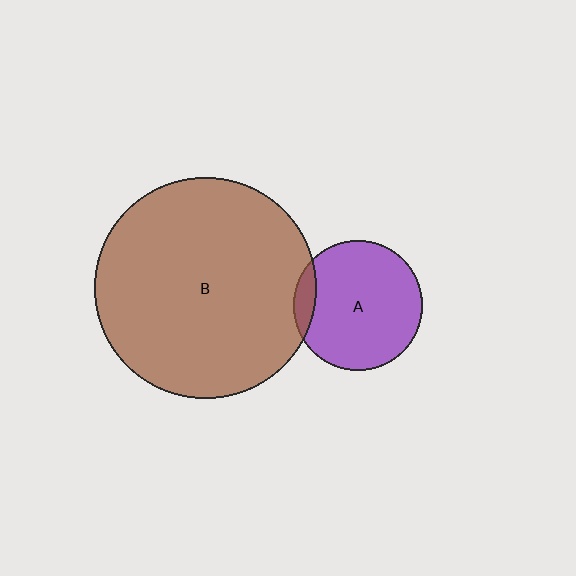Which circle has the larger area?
Circle B (brown).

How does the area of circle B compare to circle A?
Approximately 2.9 times.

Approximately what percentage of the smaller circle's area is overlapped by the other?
Approximately 10%.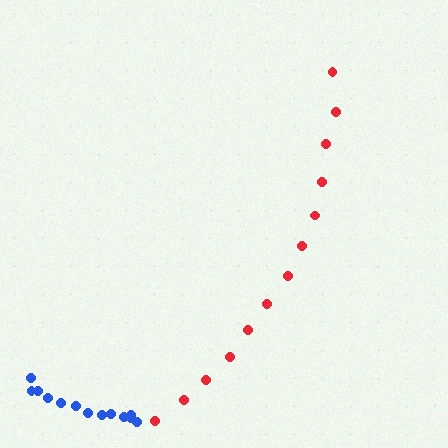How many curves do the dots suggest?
There are 2 distinct paths.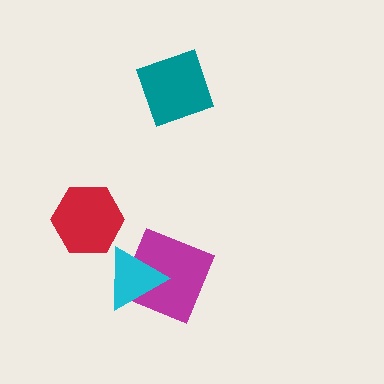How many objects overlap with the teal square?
0 objects overlap with the teal square.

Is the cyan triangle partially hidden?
No, no other shape covers it.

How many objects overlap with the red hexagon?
0 objects overlap with the red hexagon.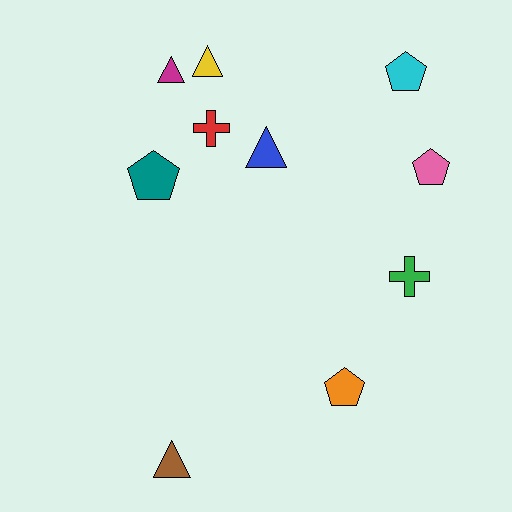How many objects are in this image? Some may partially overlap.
There are 10 objects.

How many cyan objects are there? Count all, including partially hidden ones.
There is 1 cyan object.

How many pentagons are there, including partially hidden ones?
There are 4 pentagons.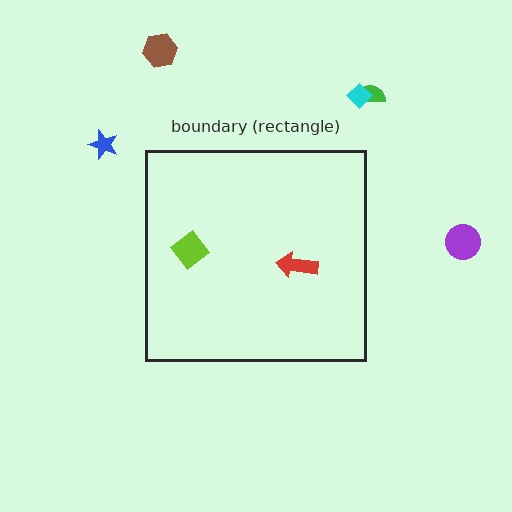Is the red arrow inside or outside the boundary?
Inside.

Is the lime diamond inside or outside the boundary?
Inside.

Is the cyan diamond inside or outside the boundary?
Outside.